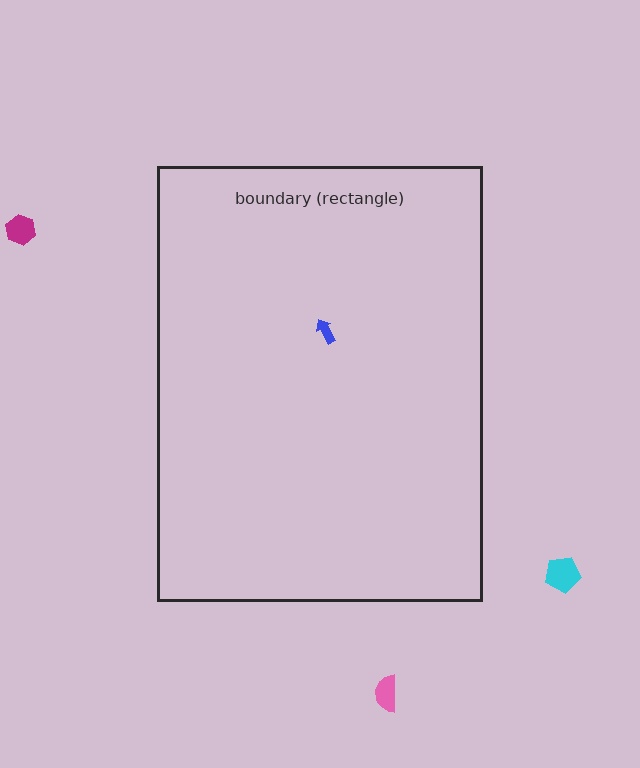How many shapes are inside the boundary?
1 inside, 3 outside.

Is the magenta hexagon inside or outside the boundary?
Outside.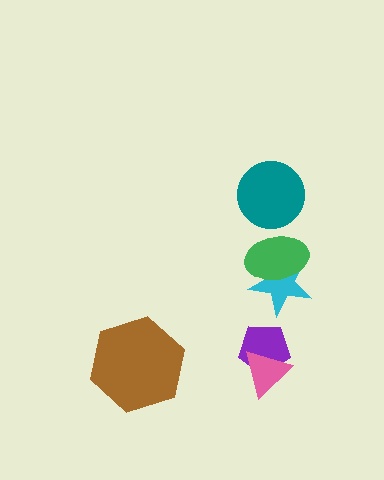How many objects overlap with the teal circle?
0 objects overlap with the teal circle.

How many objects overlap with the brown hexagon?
0 objects overlap with the brown hexagon.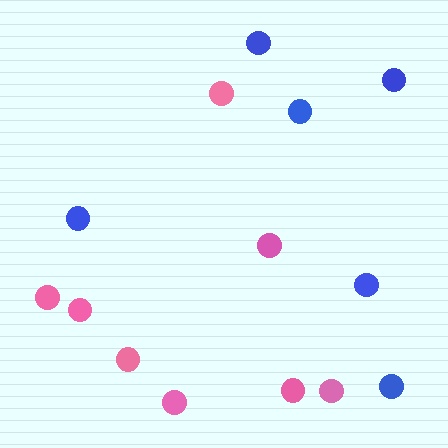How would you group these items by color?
There are 2 groups: one group of blue circles (6) and one group of pink circles (8).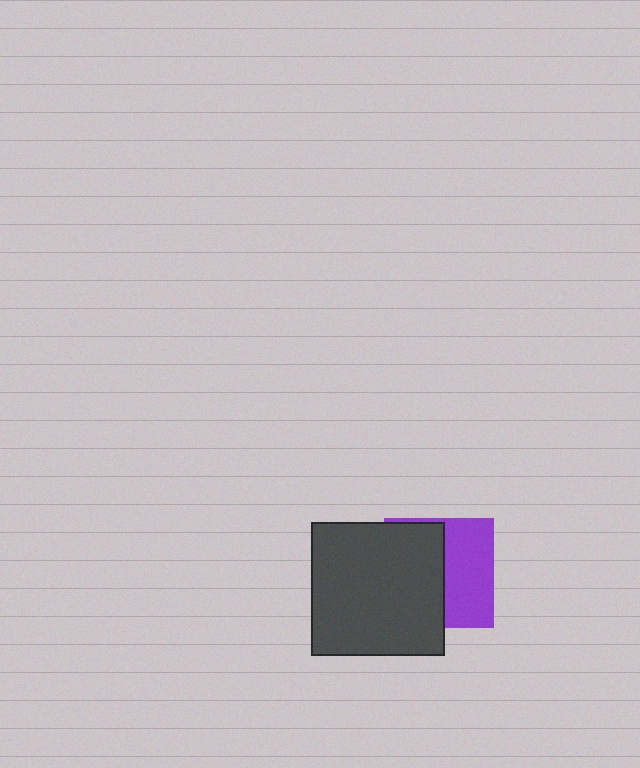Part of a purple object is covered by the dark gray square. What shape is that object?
It is a square.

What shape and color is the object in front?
The object in front is a dark gray square.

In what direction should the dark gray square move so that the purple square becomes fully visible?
The dark gray square should move left. That is the shortest direction to clear the overlap and leave the purple square fully visible.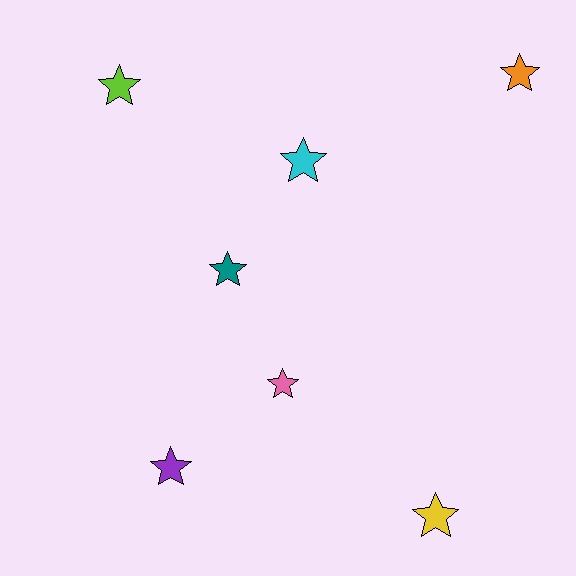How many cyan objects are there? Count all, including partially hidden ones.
There is 1 cyan object.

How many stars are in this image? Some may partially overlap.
There are 7 stars.